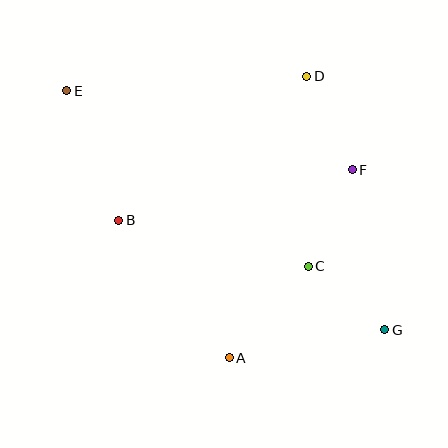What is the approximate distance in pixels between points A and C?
The distance between A and C is approximately 121 pixels.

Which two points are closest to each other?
Points C and G are closest to each other.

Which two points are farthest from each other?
Points E and G are farthest from each other.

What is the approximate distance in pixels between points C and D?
The distance between C and D is approximately 190 pixels.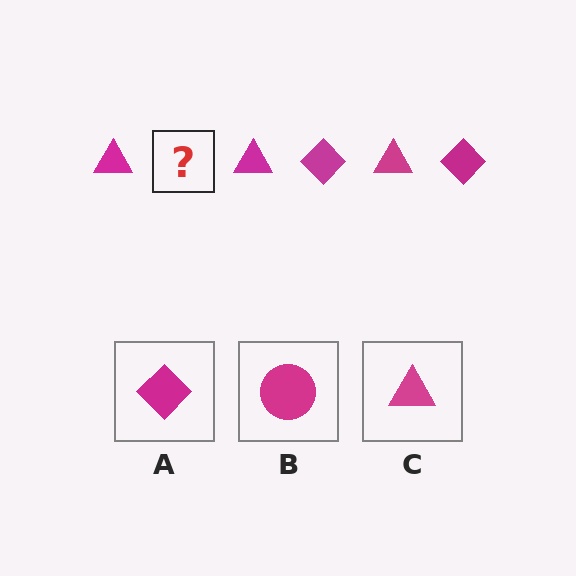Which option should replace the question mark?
Option A.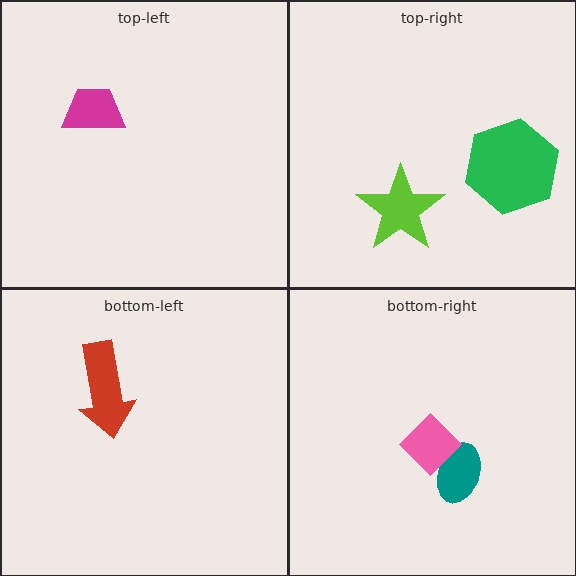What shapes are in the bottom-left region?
The red arrow.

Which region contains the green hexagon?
The top-right region.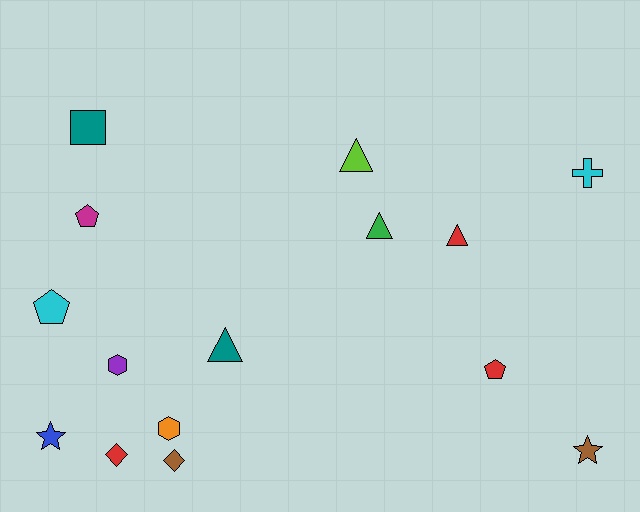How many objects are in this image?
There are 15 objects.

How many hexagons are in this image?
There are 2 hexagons.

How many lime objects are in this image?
There is 1 lime object.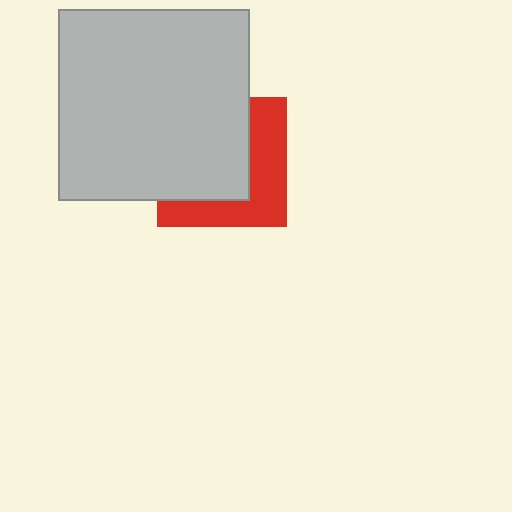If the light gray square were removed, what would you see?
You would see the complete red square.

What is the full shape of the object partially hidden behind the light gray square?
The partially hidden object is a red square.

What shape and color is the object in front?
The object in front is a light gray square.